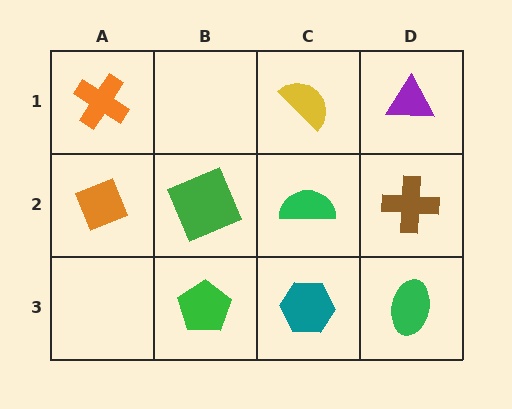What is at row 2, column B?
A green square.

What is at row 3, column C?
A teal hexagon.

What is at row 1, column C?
A yellow semicircle.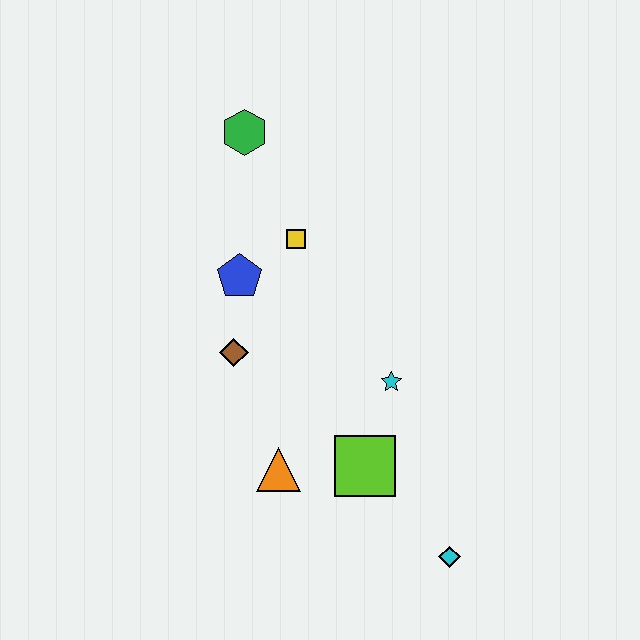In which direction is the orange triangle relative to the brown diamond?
The orange triangle is below the brown diamond.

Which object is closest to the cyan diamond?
The lime square is closest to the cyan diamond.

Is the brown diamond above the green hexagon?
No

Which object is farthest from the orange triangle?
The green hexagon is farthest from the orange triangle.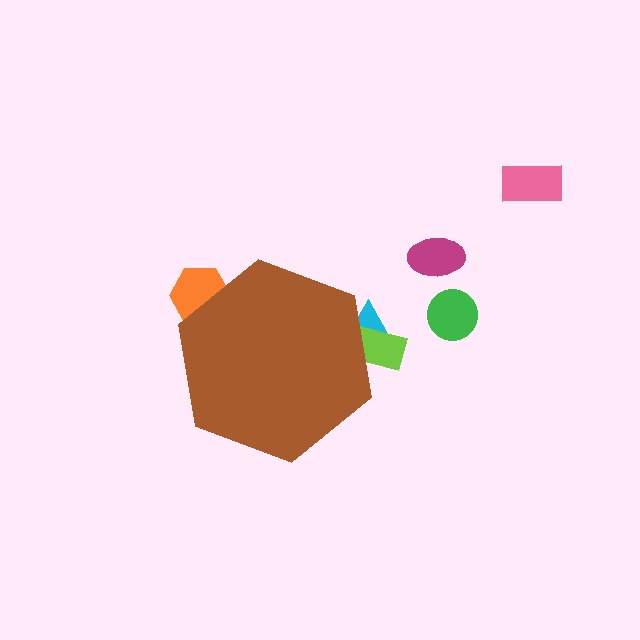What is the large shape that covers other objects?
A brown hexagon.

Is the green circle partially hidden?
No, the green circle is fully visible.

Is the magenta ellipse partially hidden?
No, the magenta ellipse is fully visible.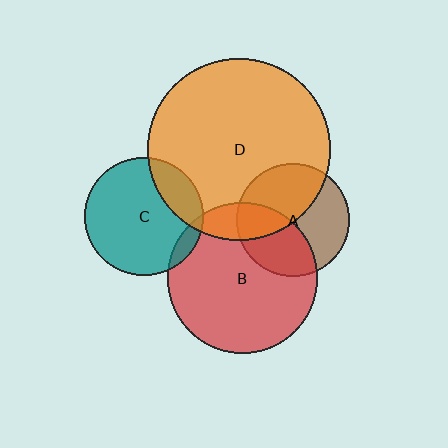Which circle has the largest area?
Circle D (orange).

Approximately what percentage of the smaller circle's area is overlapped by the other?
Approximately 10%.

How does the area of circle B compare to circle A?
Approximately 1.8 times.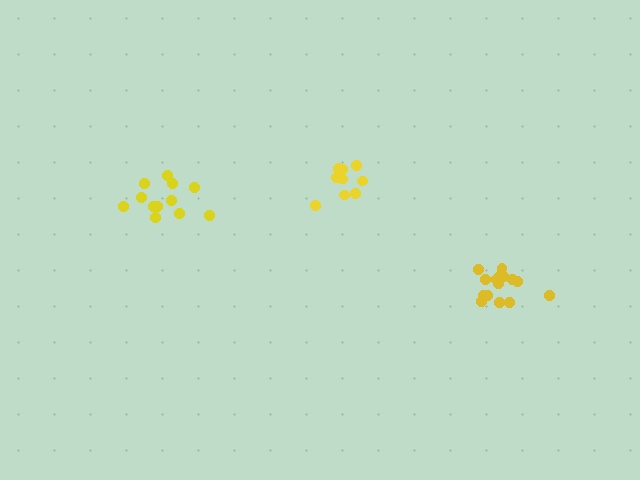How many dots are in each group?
Group 1: 10 dots, Group 2: 15 dots, Group 3: 12 dots (37 total).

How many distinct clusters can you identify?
There are 3 distinct clusters.